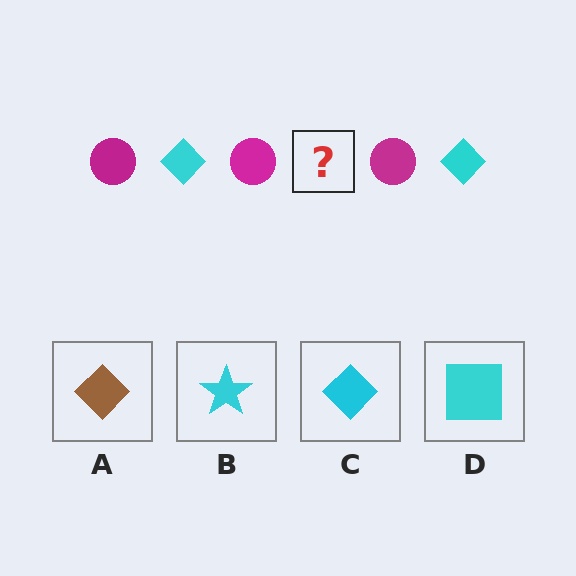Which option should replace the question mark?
Option C.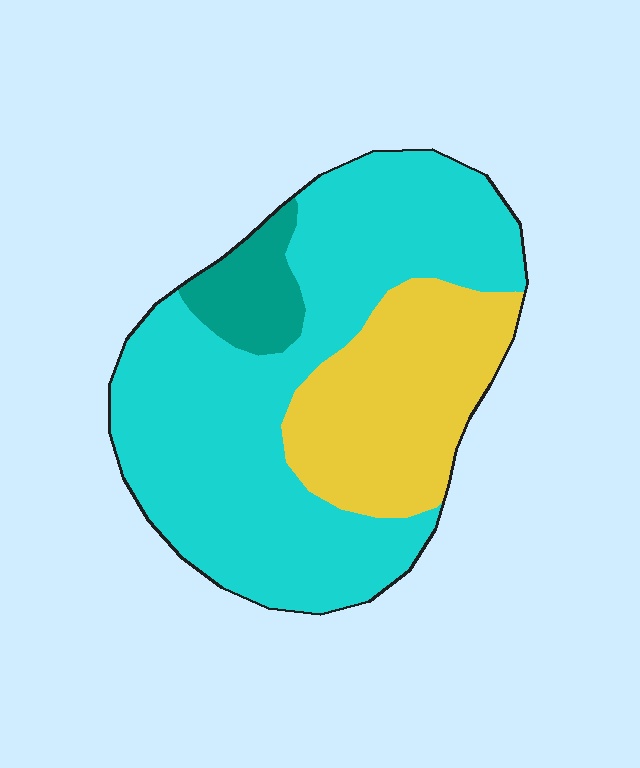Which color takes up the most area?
Cyan, at roughly 65%.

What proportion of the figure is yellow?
Yellow covers roughly 30% of the figure.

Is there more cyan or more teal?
Cyan.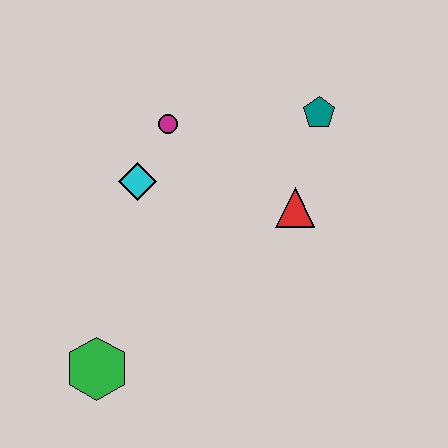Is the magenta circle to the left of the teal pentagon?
Yes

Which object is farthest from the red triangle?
The green hexagon is farthest from the red triangle.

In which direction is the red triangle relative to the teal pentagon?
The red triangle is below the teal pentagon.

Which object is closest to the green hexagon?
The cyan diamond is closest to the green hexagon.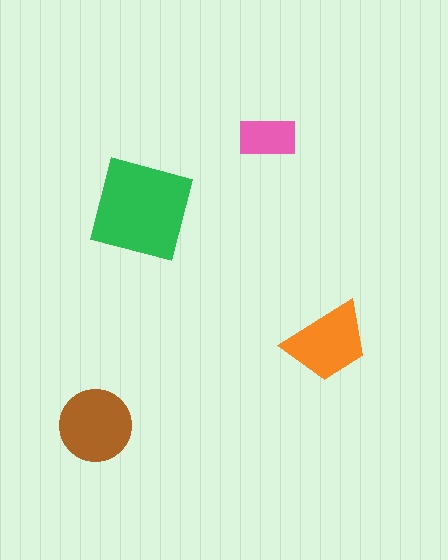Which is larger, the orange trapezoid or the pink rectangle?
The orange trapezoid.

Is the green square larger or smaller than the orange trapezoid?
Larger.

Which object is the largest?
The green square.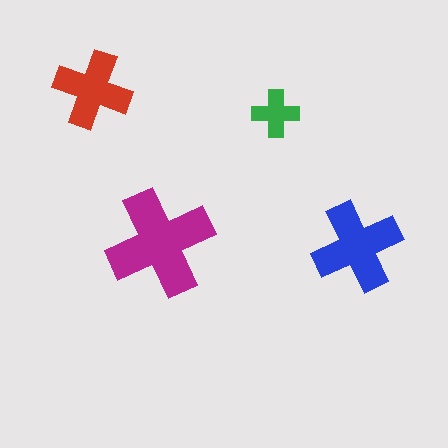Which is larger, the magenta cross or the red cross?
The magenta one.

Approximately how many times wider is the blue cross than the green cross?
About 2 times wider.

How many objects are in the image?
There are 4 objects in the image.